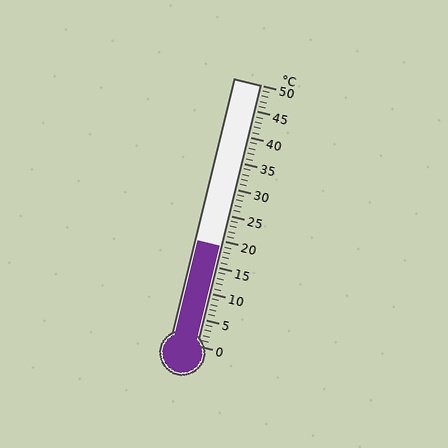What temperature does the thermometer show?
The thermometer shows approximately 19°C.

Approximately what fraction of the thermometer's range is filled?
The thermometer is filled to approximately 40% of its range.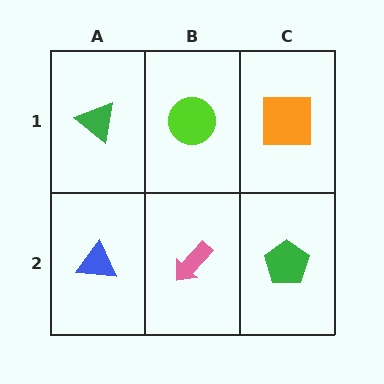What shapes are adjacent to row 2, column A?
A green triangle (row 1, column A), a pink arrow (row 2, column B).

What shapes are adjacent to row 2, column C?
An orange square (row 1, column C), a pink arrow (row 2, column B).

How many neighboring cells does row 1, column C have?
2.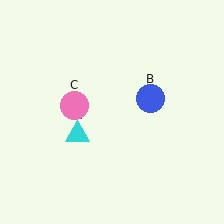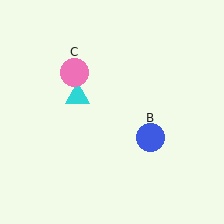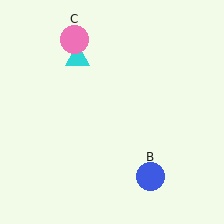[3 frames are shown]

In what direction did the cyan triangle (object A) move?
The cyan triangle (object A) moved up.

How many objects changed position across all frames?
3 objects changed position: cyan triangle (object A), blue circle (object B), pink circle (object C).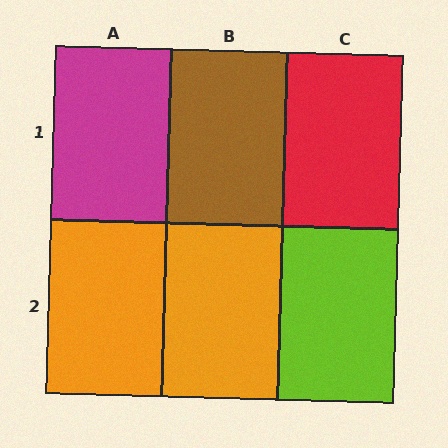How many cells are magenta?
1 cell is magenta.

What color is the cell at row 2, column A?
Orange.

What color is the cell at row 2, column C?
Lime.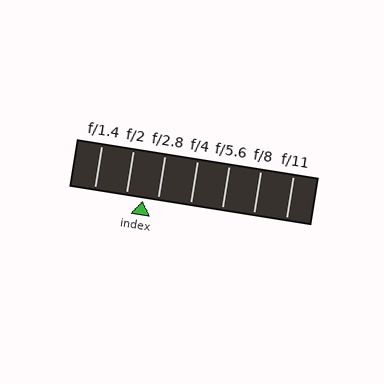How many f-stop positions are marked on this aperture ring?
There are 7 f-stop positions marked.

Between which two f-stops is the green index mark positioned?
The index mark is between f/2 and f/2.8.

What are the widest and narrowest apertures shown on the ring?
The widest aperture shown is f/1.4 and the narrowest is f/11.